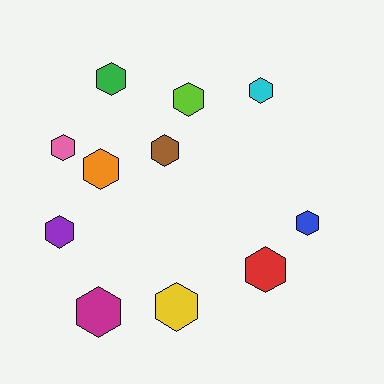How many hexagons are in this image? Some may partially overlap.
There are 11 hexagons.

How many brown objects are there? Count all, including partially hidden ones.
There is 1 brown object.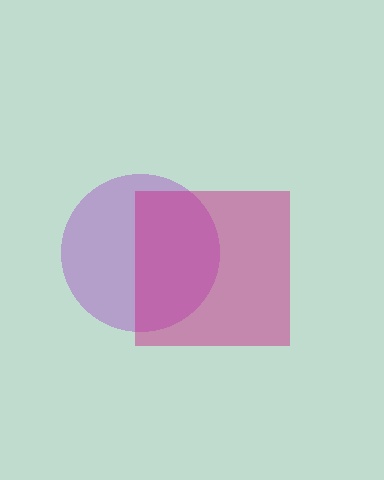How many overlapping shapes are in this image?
There are 2 overlapping shapes in the image.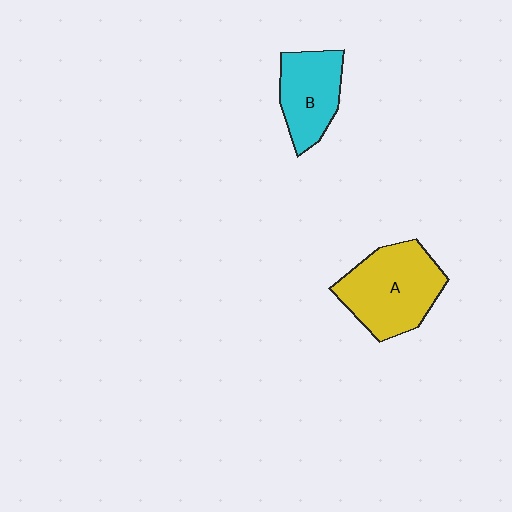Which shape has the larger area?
Shape A (yellow).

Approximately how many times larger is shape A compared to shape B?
Approximately 1.4 times.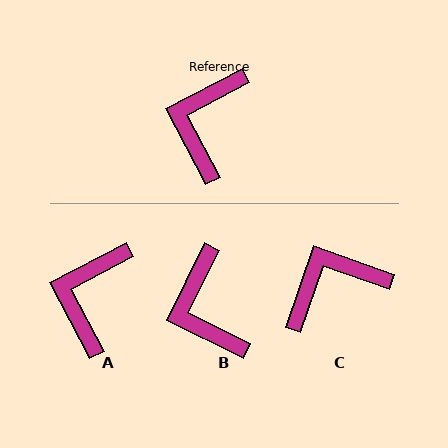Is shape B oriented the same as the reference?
No, it is off by about 36 degrees.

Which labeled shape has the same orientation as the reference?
A.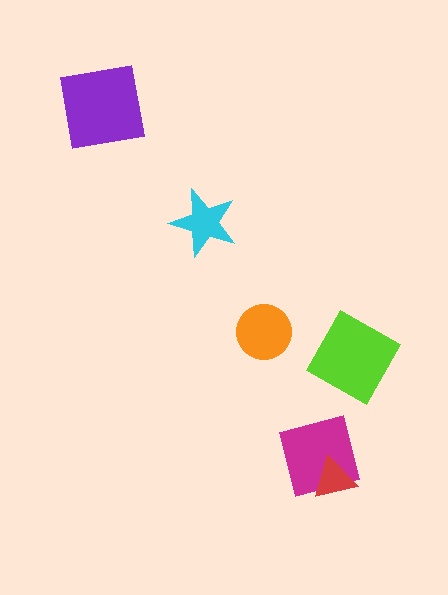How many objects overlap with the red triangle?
1 object overlaps with the red triangle.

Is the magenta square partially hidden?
Yes, it is partially covered by another shape.